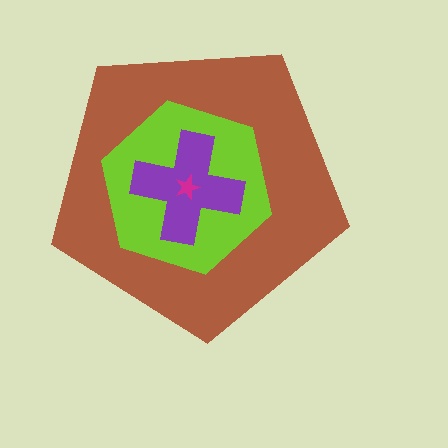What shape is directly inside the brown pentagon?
The lime hexagon.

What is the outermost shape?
The brown pentagon.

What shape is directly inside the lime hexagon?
The purple cross.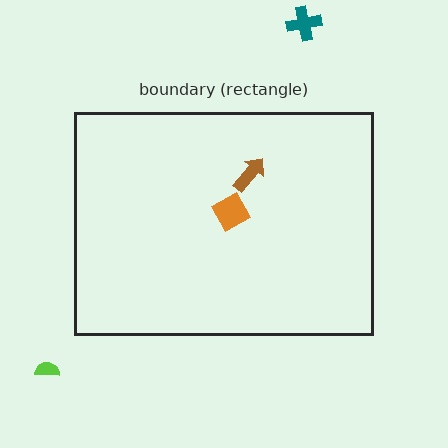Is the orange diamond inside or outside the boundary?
Inside.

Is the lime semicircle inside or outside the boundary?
Outside.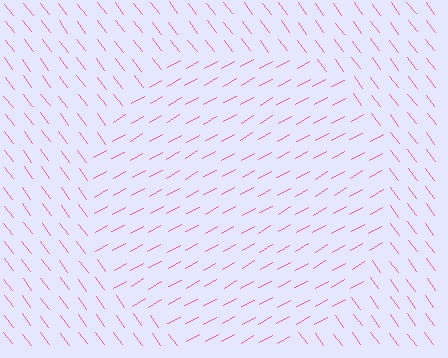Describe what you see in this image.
The image is filled with small pink line segments. A circle region in the image has lines oriented differently from the surrounding lines, creating a visible texture boundary.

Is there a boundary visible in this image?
Yes, there is a texture boundary formed by a change in line orientation.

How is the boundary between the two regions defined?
The boundary is defined purely by a change in line orientation (approximately 83 degrees difference). All lines are the same color and thickness.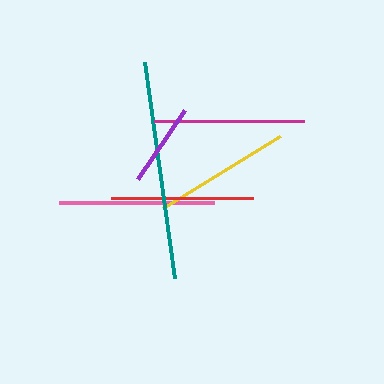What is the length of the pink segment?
The pink segment is approximately 156 pixels long.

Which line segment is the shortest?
The purple line is the shortest at approximately 84 pixels.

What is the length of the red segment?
The red segment is approximately 142 pixels long.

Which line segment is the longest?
The teal line is the longest at approximately 218 pixels.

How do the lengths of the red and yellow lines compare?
The red and yellow lines are approximately the same length.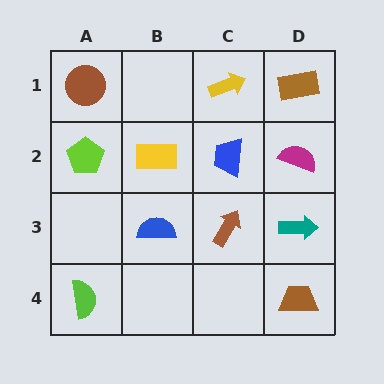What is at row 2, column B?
A yellow rectangle.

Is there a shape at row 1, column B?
No, that cell is empty.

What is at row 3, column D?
A teal arrow.